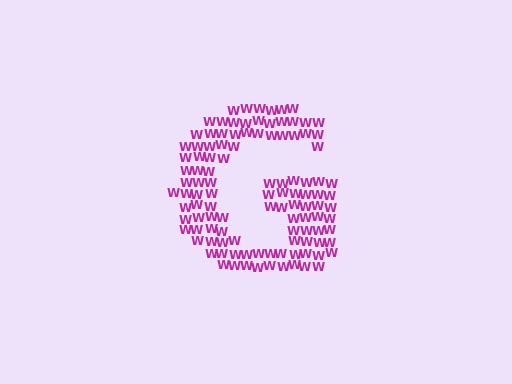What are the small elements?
The small elements are letter W's.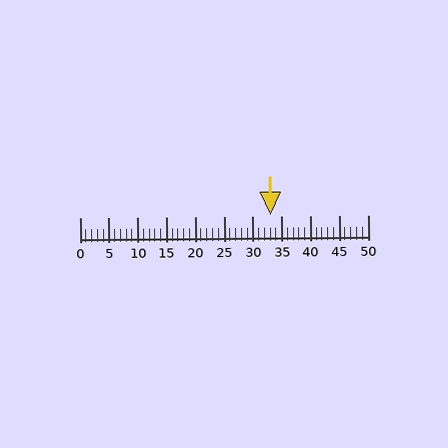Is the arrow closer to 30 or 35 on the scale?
The arrow is closer to 35.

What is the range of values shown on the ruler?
The ruler shows values from 0 to 50.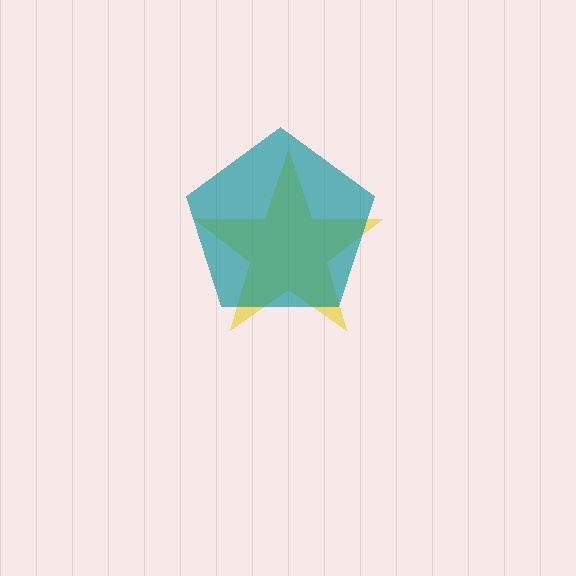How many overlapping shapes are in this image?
There are 2 overlapping shapes in the image.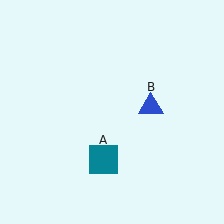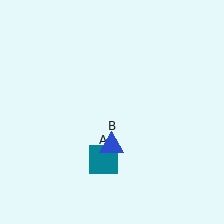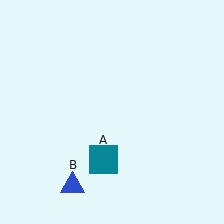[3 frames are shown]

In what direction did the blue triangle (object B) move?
The blue triangle (object B) moved down and to the left.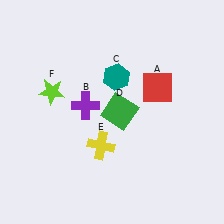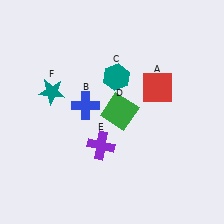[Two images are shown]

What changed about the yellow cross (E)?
In Image 1, E is yellow. In Image 2, it changed to purple.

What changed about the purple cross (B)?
In Image 1, B is purple. In Image 2, it changed to blue.